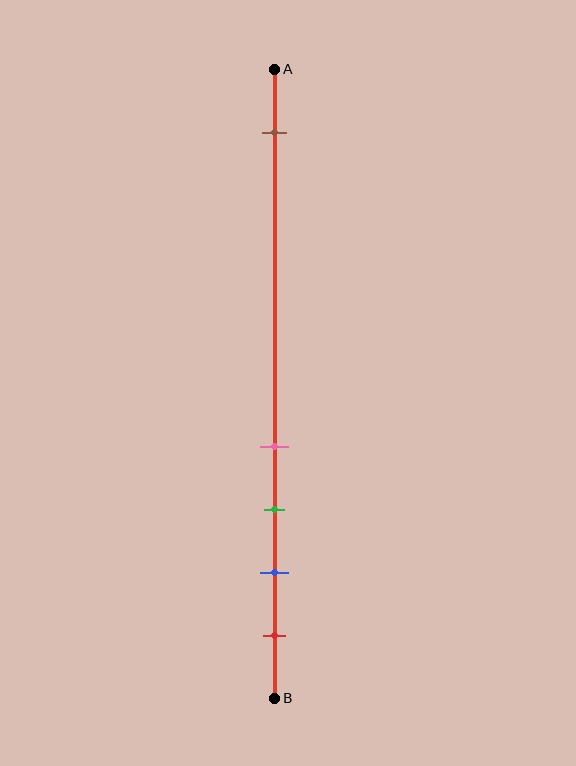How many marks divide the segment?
There are 5 marks dividing the segment.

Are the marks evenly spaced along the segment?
No, the marks are not evenly spaced.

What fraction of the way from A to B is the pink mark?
The pink mark is approximately 60% (0.6) of the way from A to B.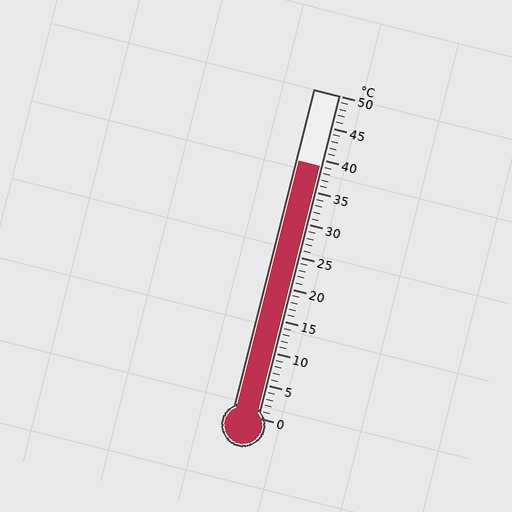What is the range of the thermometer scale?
The thermometer scale ranges from 0°C to 50°C.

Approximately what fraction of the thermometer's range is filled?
The thermometer is filled to approximately 80% of its range.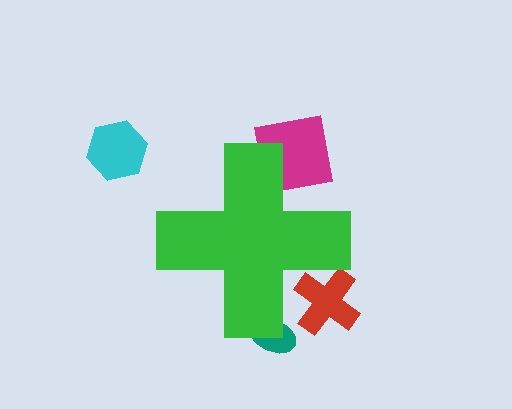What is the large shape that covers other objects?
A green cross.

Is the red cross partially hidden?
Yes, the red cross is partially hidden behind the green cross.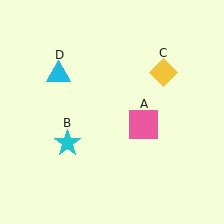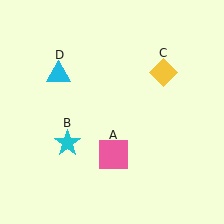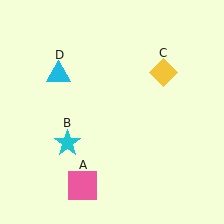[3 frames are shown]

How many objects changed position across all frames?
1 object changed position: pink square (object A).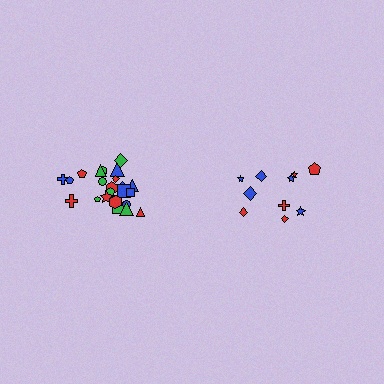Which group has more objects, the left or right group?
The left group.